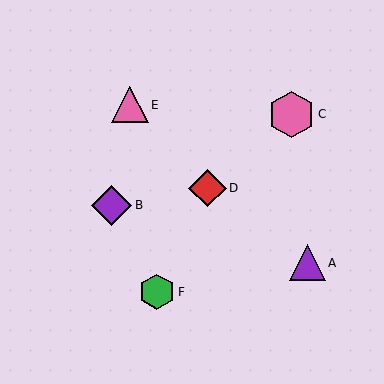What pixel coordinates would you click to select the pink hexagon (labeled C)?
Click at (292, 114) to select the pink hexagon C.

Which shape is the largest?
The pink hexagon (labeled C) is the largest.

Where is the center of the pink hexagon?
The center of the pink hexagon is at (292, 114).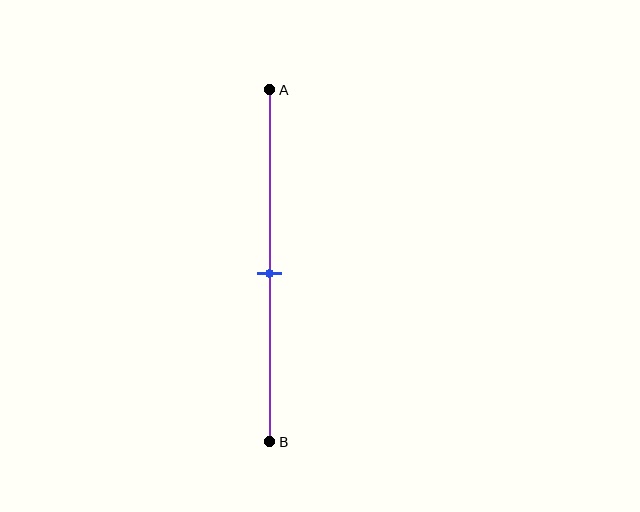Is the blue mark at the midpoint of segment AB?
Yes, the mark is approximately at the midpoint.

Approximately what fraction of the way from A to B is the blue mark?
The blue mark is approximately 50% of the way from A to B.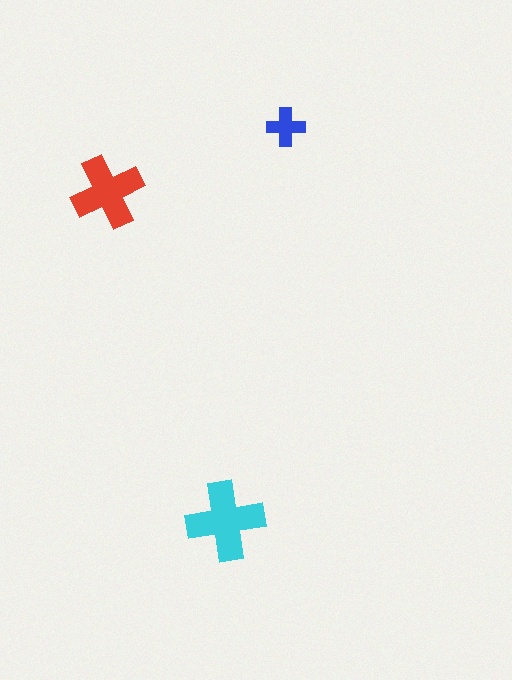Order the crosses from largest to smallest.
the cyan one, the red one, the blue one.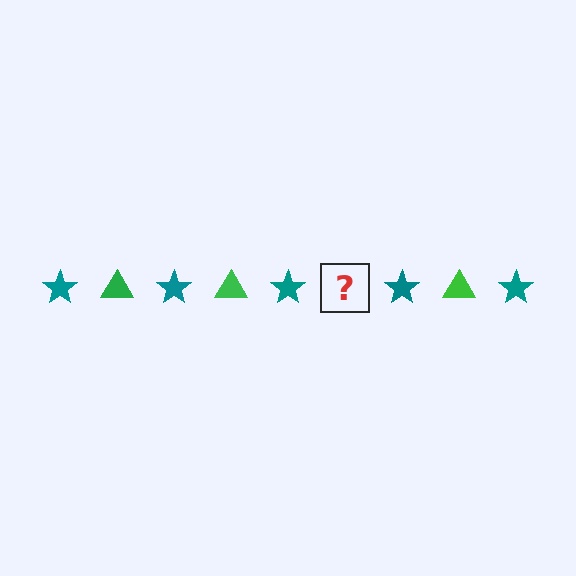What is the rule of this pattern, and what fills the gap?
The rule is that the pattern alternates between teal star and green triangle. The gap should be filled with a green triangle.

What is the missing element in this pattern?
The missing element is a green triangle.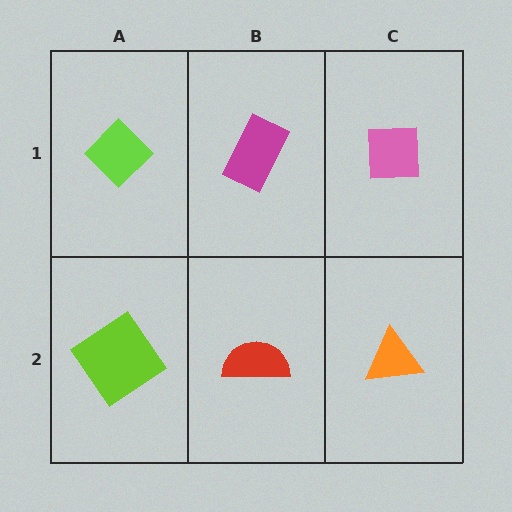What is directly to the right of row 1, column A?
A magenta rectangle.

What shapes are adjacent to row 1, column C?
An orange triangle (row 2, column C), a magenta rectangle (row 1, column B).